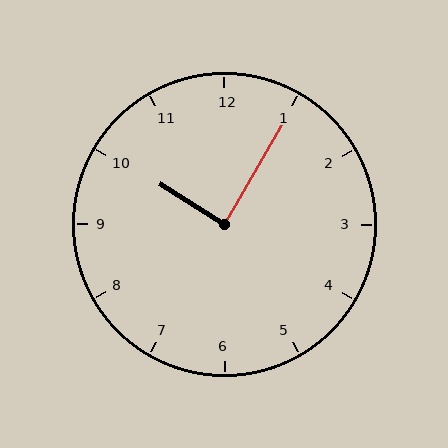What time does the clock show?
10:05.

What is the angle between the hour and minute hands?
Approximately 88 degrees.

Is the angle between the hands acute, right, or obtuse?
It is right.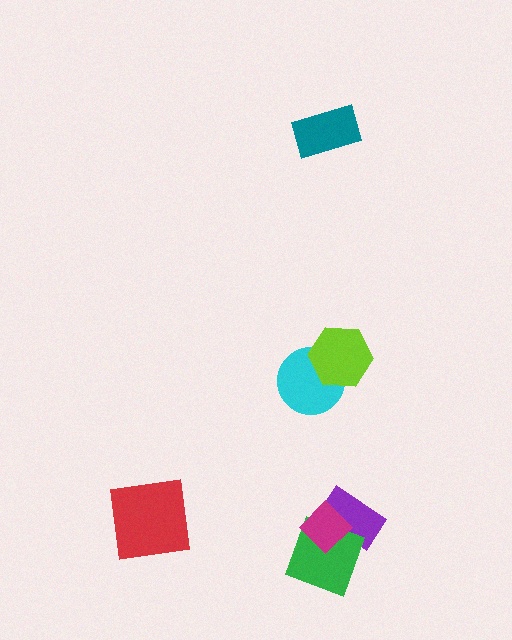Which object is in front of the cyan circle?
The lime hexagon is in front of the cyan circle.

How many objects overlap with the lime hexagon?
1 object overlaps with the lime hexagon.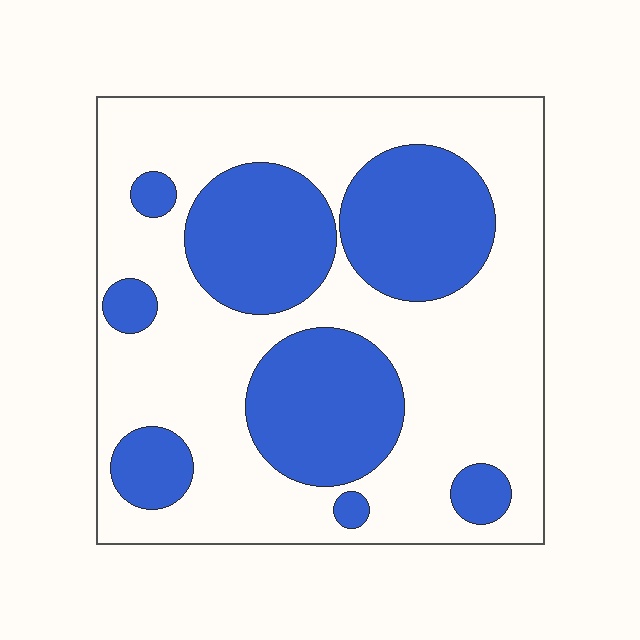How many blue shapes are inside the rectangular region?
8.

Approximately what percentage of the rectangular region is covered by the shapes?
Approximately 35%.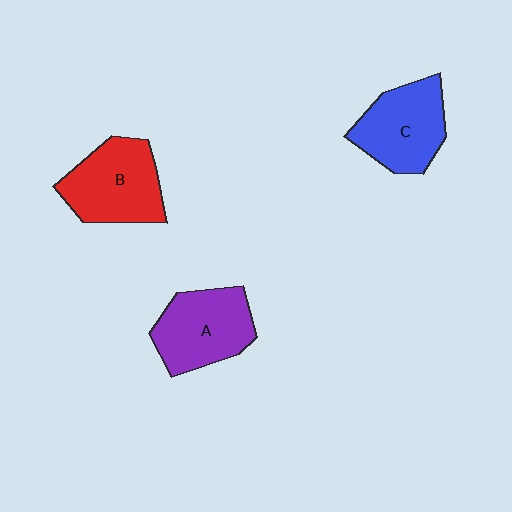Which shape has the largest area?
Shape B (red).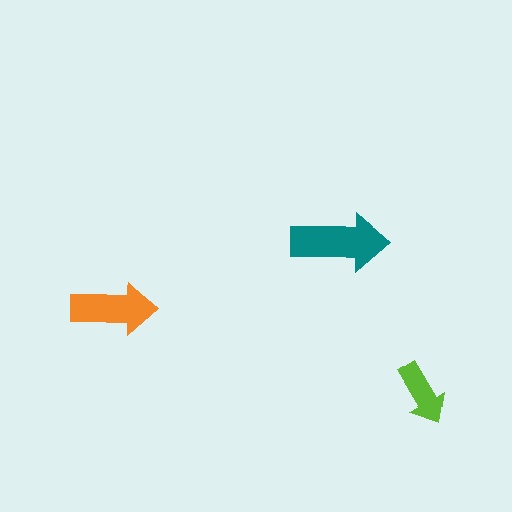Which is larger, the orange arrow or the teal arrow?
The teal one.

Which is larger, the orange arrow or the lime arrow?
The orange one.